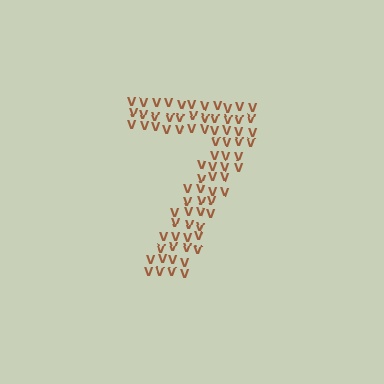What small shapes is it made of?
It is made of small letter V's.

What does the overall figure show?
The overall figure shows the digit 7.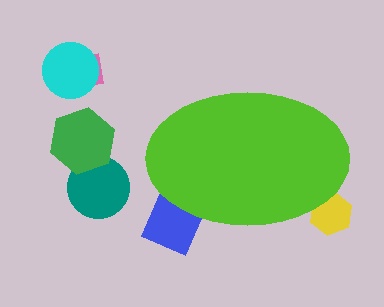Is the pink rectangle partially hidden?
No, the pink rectangle is fully visible.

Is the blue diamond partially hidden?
Yes, the blue diamond is partially hidden behind the lime ellipse.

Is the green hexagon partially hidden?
No, the green hexagon is fully visible.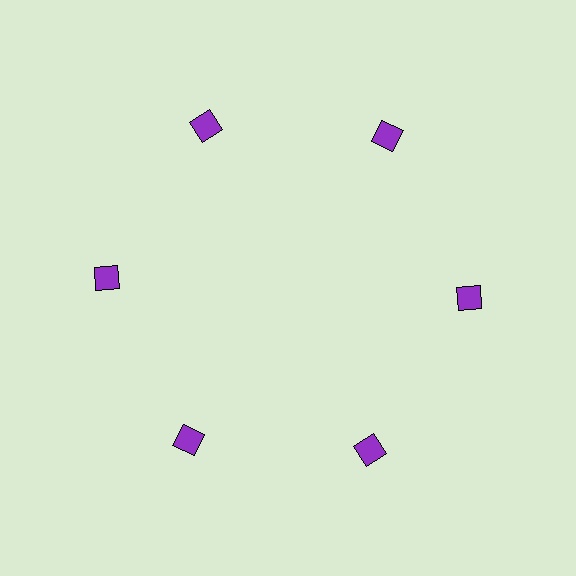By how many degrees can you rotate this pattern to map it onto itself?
The pattern maps onto itself every 60 degrees of rotation.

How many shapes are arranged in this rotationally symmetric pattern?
There are 6 shapes, arranged in 6 groups of 1.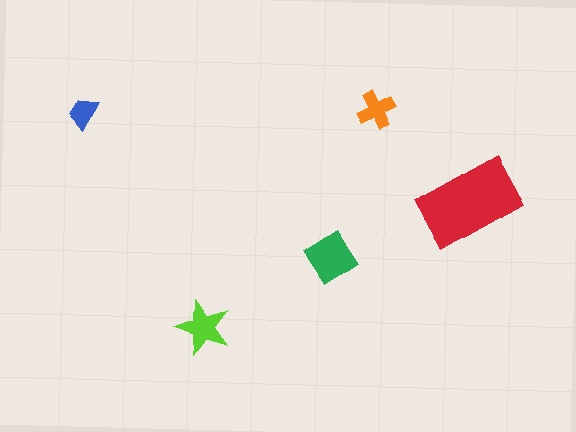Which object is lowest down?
The lime star is bottommost.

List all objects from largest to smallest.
The red rectangle, the green diamond, the lime star, the orange cross, the blue trapezoid.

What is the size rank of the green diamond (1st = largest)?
2nd.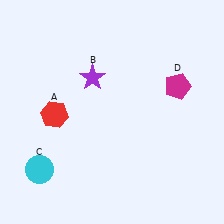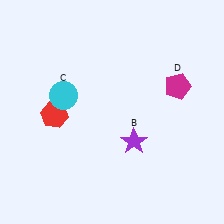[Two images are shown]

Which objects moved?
The objects that moved are: the purple star (B), the cyan circle (C).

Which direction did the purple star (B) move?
The purple star (B) moved down.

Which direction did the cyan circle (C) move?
The cyan circle (C) moved up.